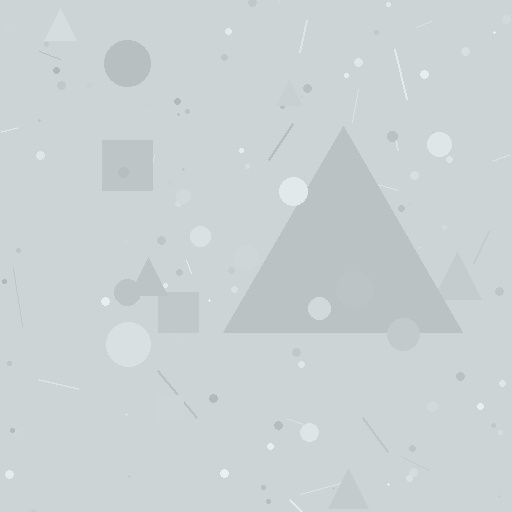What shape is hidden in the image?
A triangle is hidden in the image.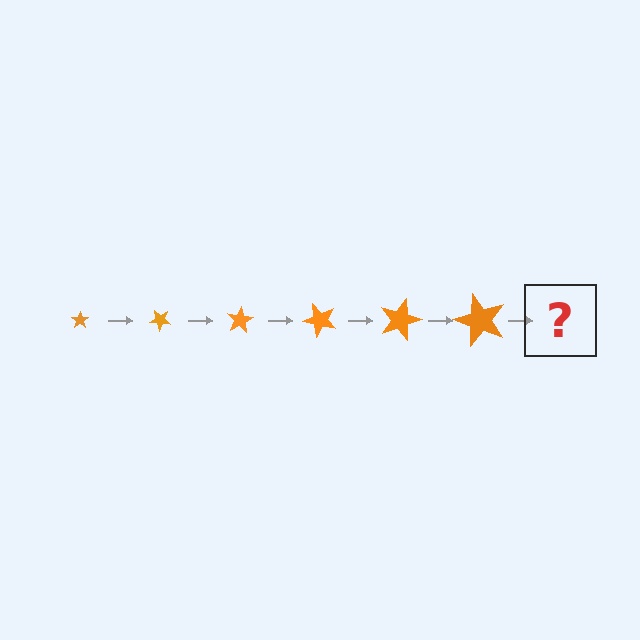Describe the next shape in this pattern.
It should be a star, larger than the previous one and rotated 240 degrees from the start.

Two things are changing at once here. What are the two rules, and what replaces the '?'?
The two rules are that the star grows larger each step and it rotates 40 degrees each step. The '?' should be a star, larger than the previous one and rotated 240 degrees from the start.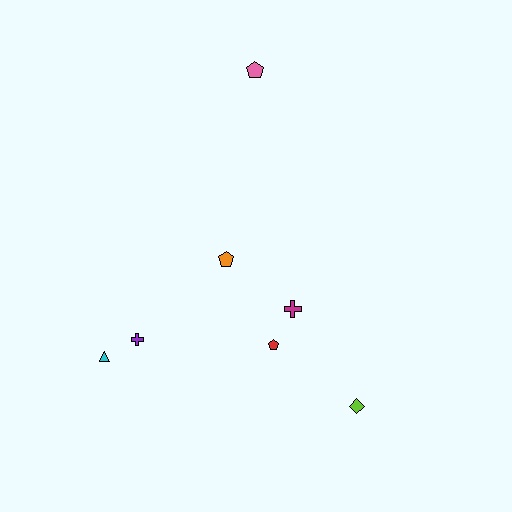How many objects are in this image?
There are 7 objects.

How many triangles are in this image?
There is 1 triangle.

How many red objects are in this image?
There is 1 red object.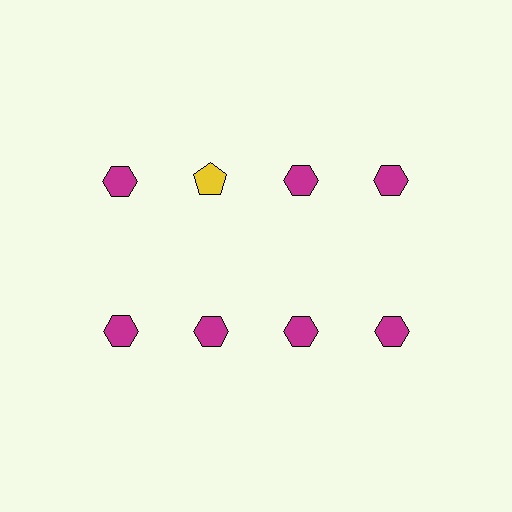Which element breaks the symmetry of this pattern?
The yellow pentagon in the top row, second from left column breaks the symmetry. All other shapes are magenta hexagons.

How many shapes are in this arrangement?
There are 8 shapes arranged in a grid pattern.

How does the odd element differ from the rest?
It differs in both color (yellow instead of magenta) and shape (pentagon instead of hexagon).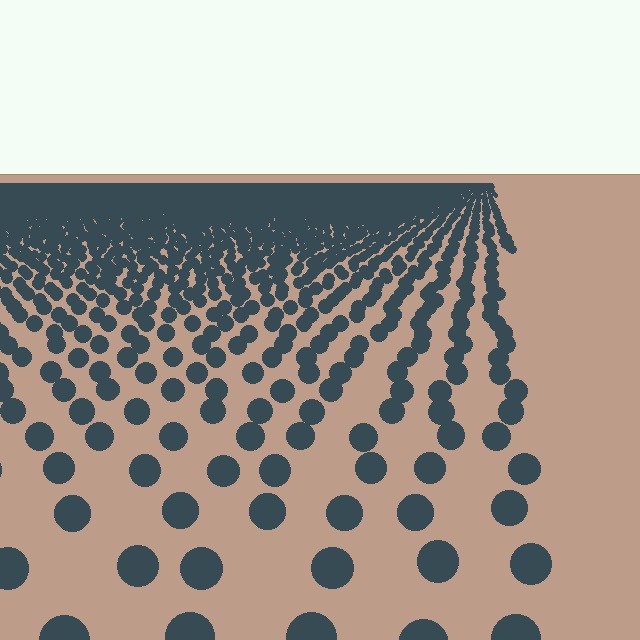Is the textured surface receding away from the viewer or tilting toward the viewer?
The surface is receding away from the viewer. Texture elements get smaller and denser toward the top.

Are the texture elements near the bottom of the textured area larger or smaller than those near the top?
Larger. Near the bottom, elements are closer to the viewer and appear at a bigger on-screen size.